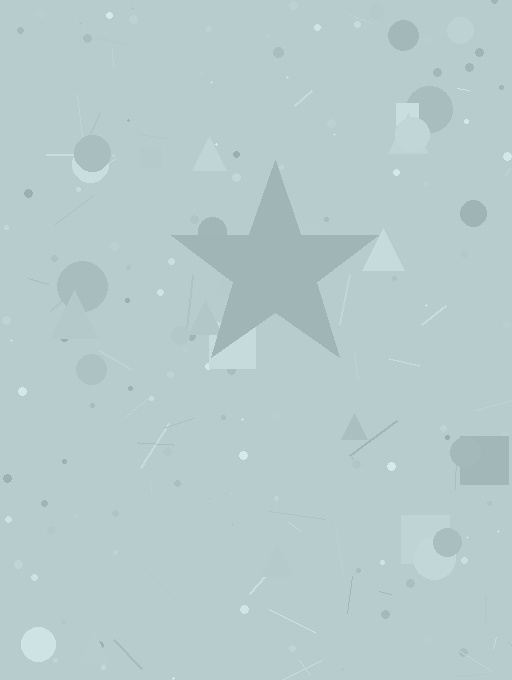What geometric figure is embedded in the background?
A star is embedded in the background.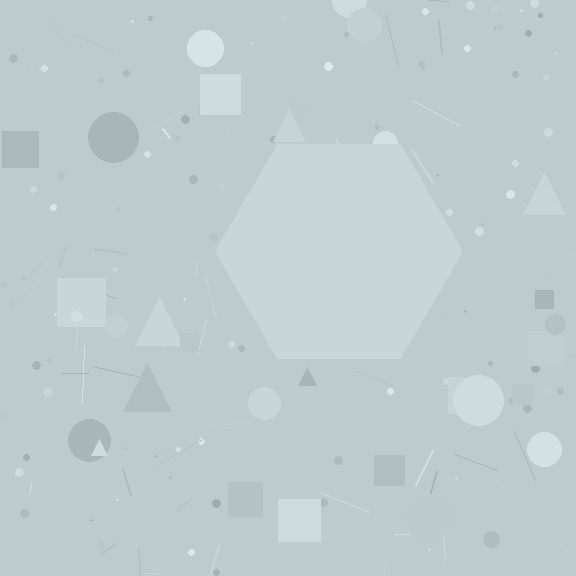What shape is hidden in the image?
A hexagon is hidden in the image.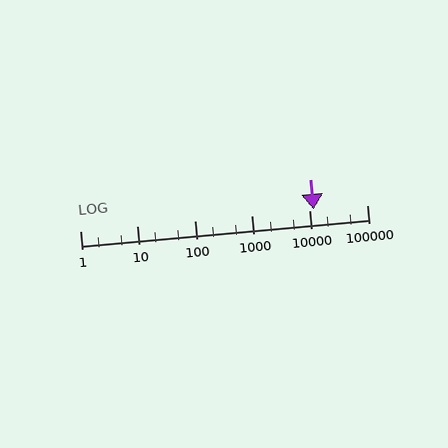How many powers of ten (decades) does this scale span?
The scale spans 5 decades, from 1 to 100000.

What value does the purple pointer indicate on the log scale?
The pointer indicates approximately 12000.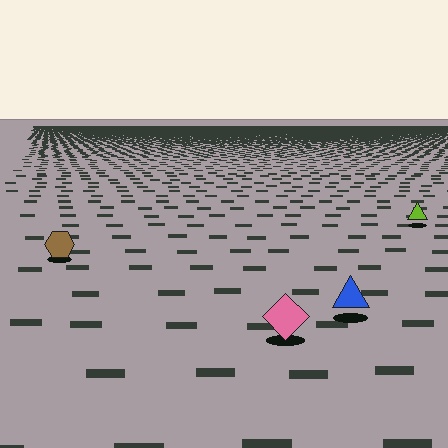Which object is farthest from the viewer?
The lime triangle is farthest from the viewer. It appears smaller and the ground texture around it is denser.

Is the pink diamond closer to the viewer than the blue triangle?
Yes. The pink diamond is closer — you can tell from the texture gradient: the ground texture is coarser near it.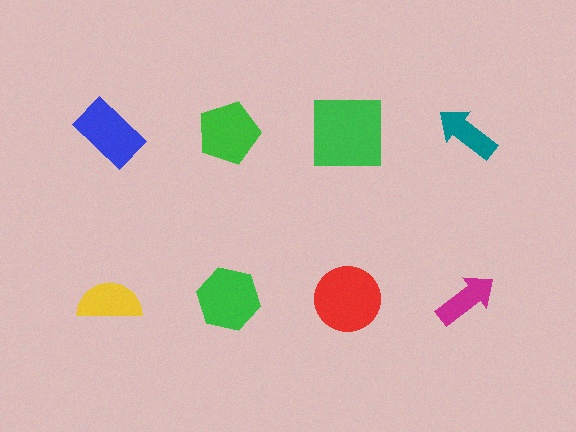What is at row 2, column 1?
A yellow semicircle.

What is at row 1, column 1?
A blue rectangle.